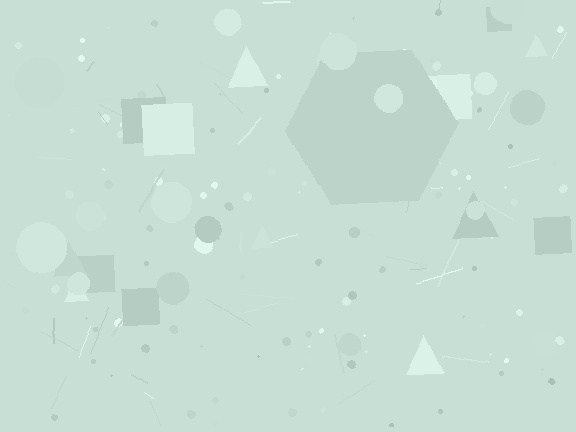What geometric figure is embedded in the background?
A hexagon is embedded in the background.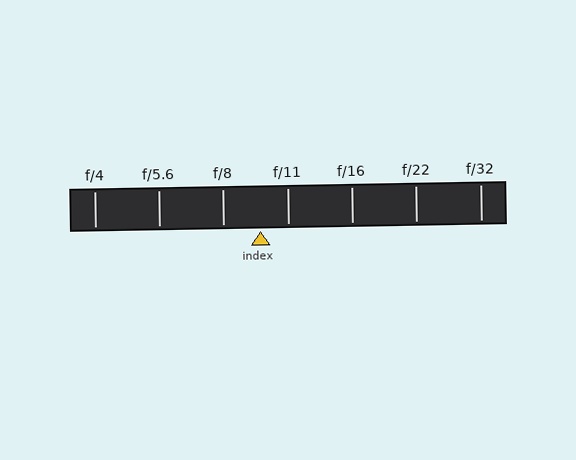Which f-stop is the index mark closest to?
The index mark is closest to f/11.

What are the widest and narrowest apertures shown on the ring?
The widest aperture shown is f/4 and the narrowest is f/32.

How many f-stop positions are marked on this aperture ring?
There are 7 f-stop positions marked.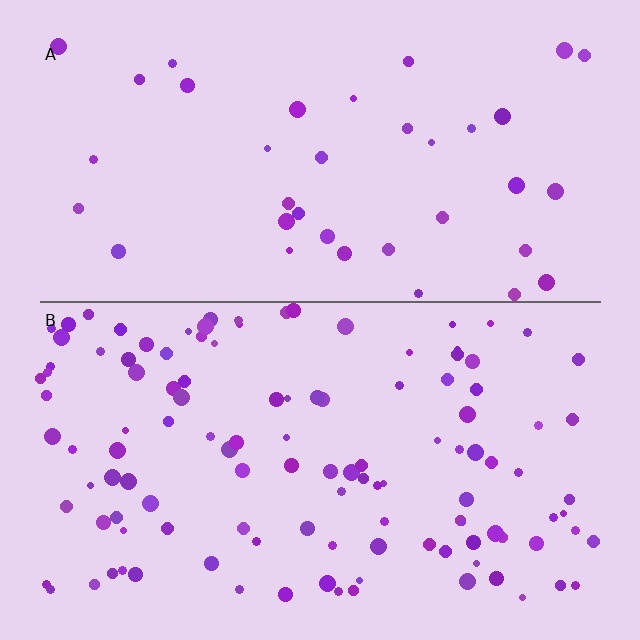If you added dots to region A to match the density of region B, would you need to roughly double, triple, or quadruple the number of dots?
Approximately triple.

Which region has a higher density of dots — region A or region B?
B (the bottom).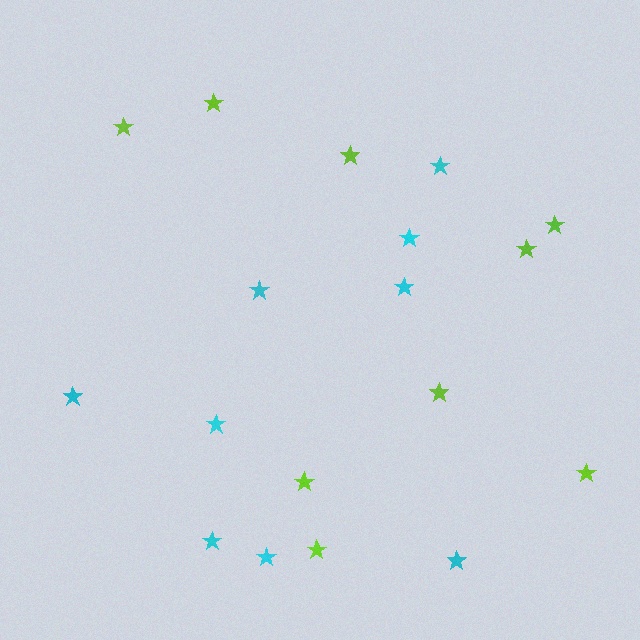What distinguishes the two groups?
There are 2 groups: one group of lime stars (9) and one group of cyan stars (9).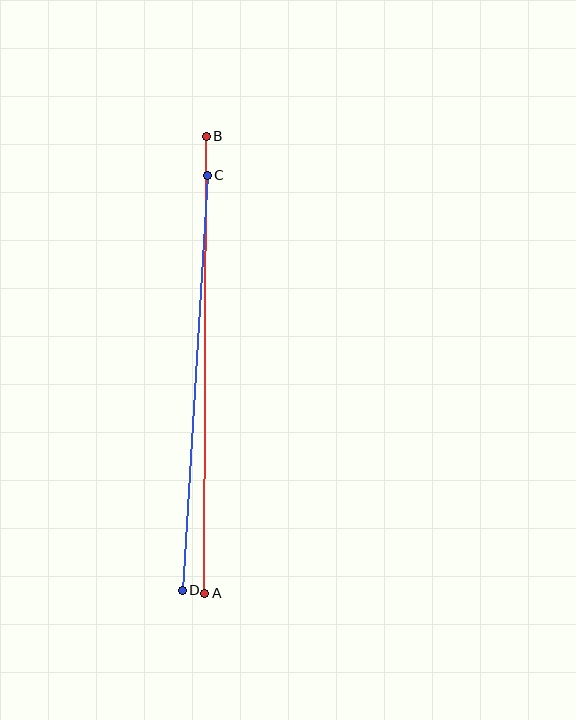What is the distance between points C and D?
The distance is approximately 416 pixels.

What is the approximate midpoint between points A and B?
The midpoint is at approximately (206, 365) pixels.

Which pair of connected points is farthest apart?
Points A and B are farthest apart.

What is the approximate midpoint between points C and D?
The midpoint is at approximately (195, 383) pixels.